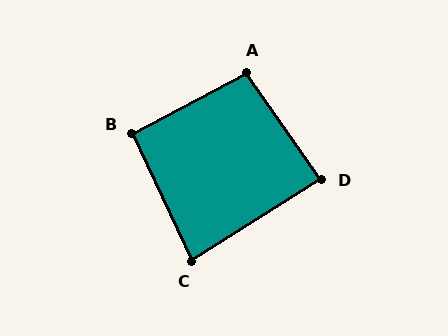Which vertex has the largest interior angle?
A, at approximately 97 degrees.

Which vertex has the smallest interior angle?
C, at approximately 83 degrees.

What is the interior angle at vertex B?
Approximately 93 degrees (approximately right).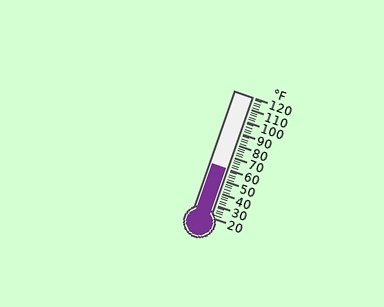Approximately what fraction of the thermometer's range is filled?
The thermometer is filled to approximately 40% of its range.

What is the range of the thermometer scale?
The thermometer scale ranges from 20°F to 120°F.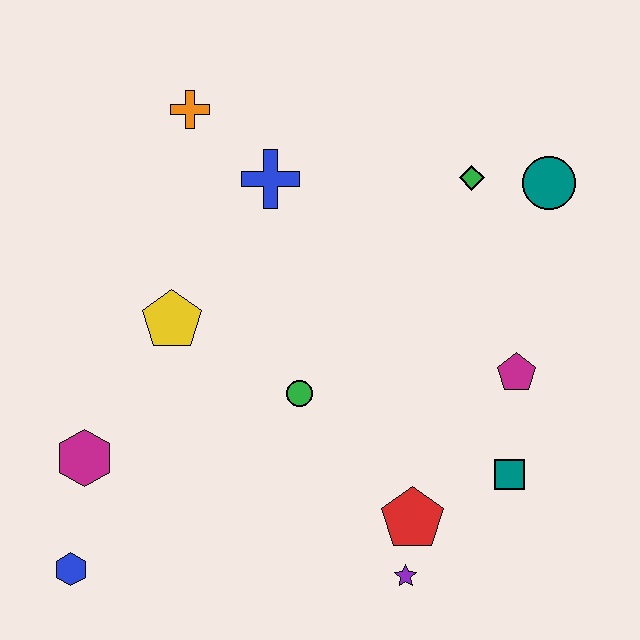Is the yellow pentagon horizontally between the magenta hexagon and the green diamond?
Yes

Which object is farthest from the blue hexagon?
The teal circle is farthest from the blue hexagon.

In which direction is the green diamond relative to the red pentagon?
The green diamond is above the red pentagon.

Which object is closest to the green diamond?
The teal circle is closest to the green diamond.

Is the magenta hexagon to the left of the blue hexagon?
No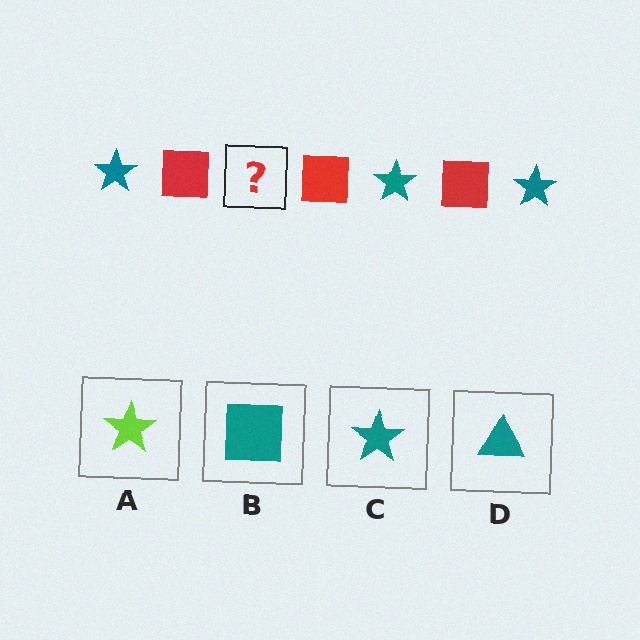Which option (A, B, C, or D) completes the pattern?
C.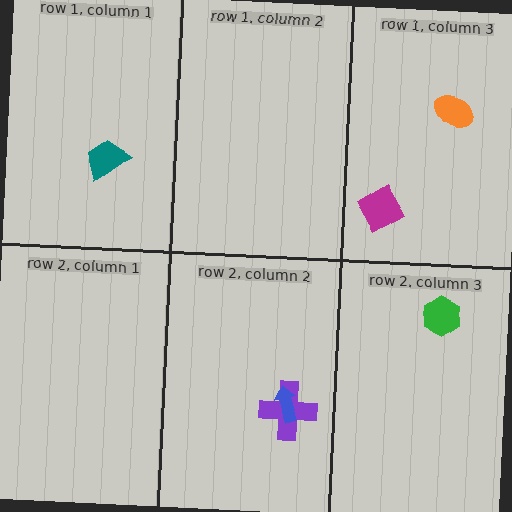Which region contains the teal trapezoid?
The row 1, column 1 region.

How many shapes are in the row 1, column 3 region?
2.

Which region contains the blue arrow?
The row 2, column 2 region.